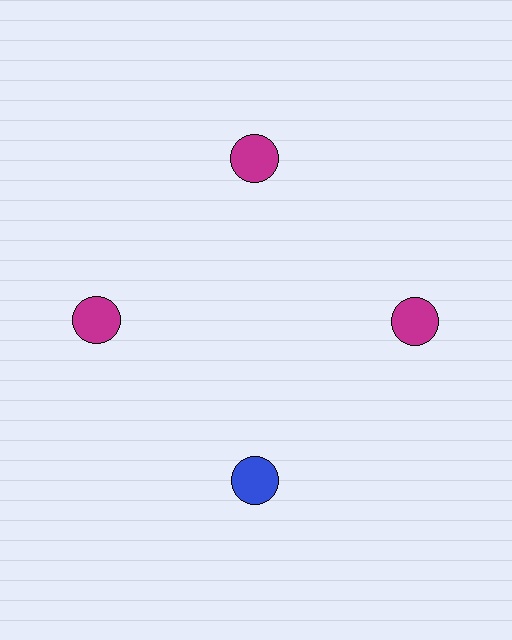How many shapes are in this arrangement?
There are 4 shapes arranged in a ring pattern.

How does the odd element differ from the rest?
It has a different color: blue instead of magenta.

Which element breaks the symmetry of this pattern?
The blue circle at roughly the 6 o'clock position breaks the symmetry. All other shapes are magenta circles.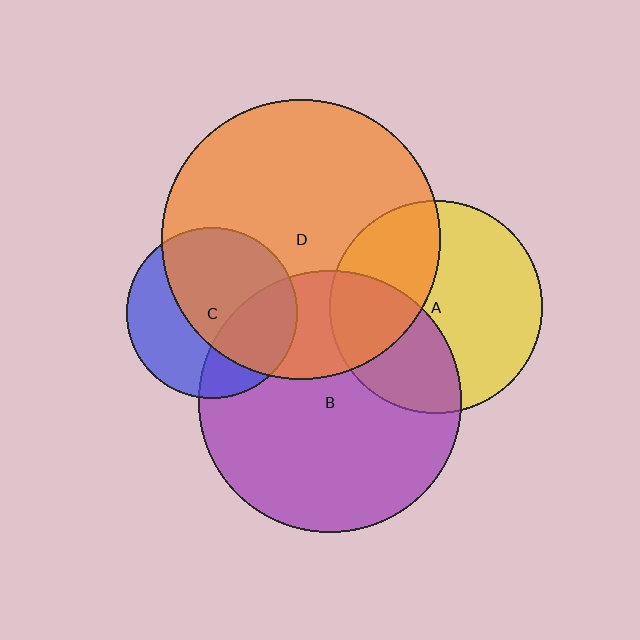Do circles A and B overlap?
Yes.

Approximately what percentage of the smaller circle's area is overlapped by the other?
Approximately 35%.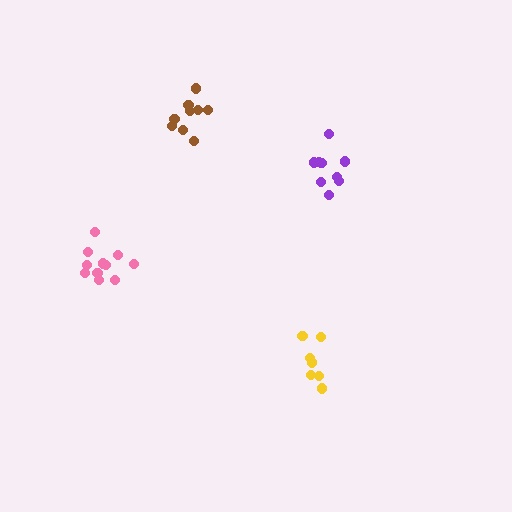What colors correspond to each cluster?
The clusters are colored: yellow, purple, brown, pink.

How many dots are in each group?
Group 1: 8 dots, Group 2: 9 dots, Group 3: 9 dots, Group 4: 11 dots (37 total).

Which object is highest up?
The brown cluster is topmost.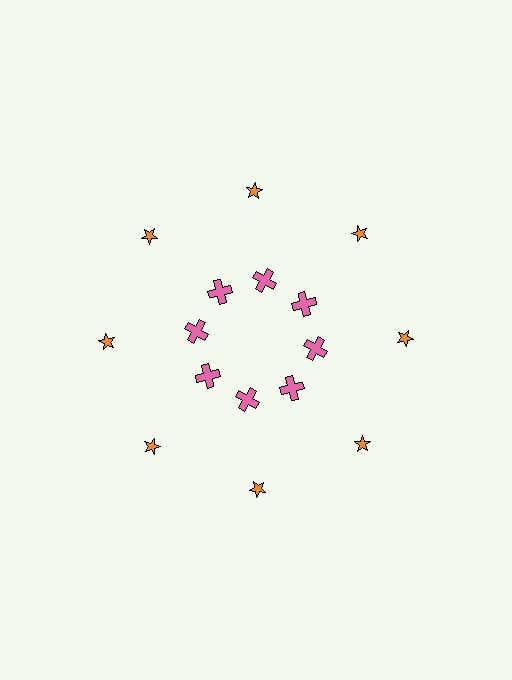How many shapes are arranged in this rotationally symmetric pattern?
There are 16 shapes, arranged in 8 groups of 2.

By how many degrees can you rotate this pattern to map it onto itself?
The pattern maps onto itself every 45 degrees of rotation.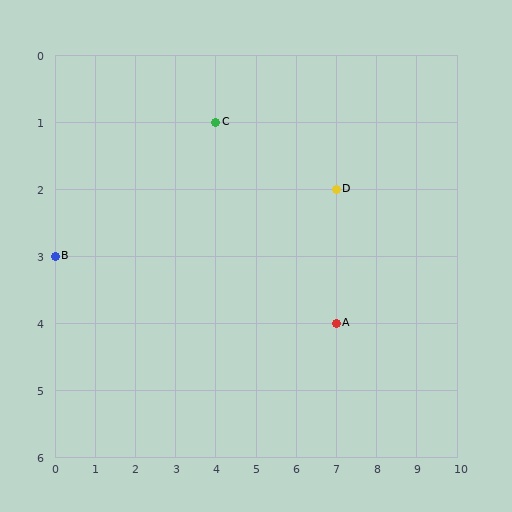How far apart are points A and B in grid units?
Points A and B are 7 columns and 1 row apart (about 7.1 grid units diagonally).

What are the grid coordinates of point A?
Point A is at grid coordinates (7, 4).